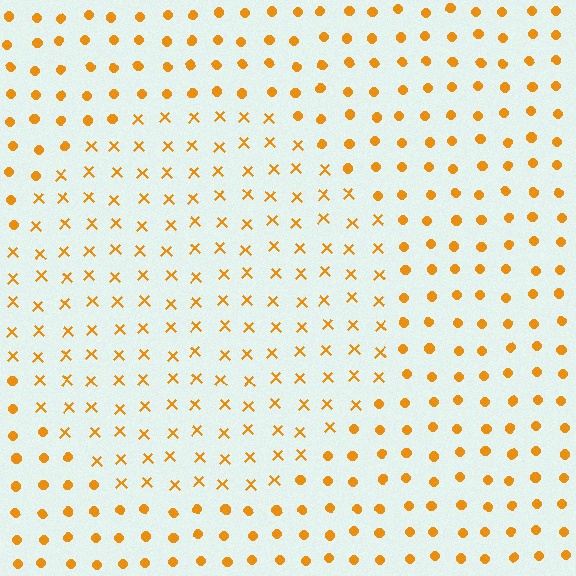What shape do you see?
I see a circle.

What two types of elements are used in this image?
The image uses X marks inside the circle region and circles outside it.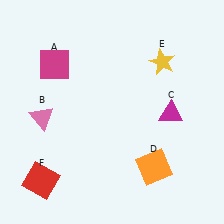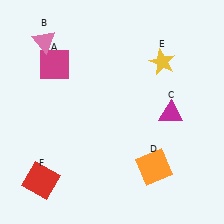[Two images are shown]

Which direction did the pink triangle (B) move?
The pink triangle (B) moved up.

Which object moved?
The pink triangle (B) moved up.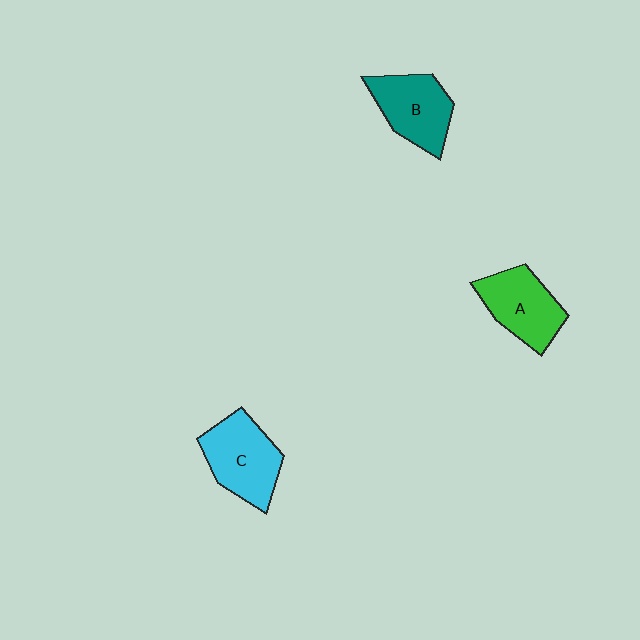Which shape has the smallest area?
Shape A (green).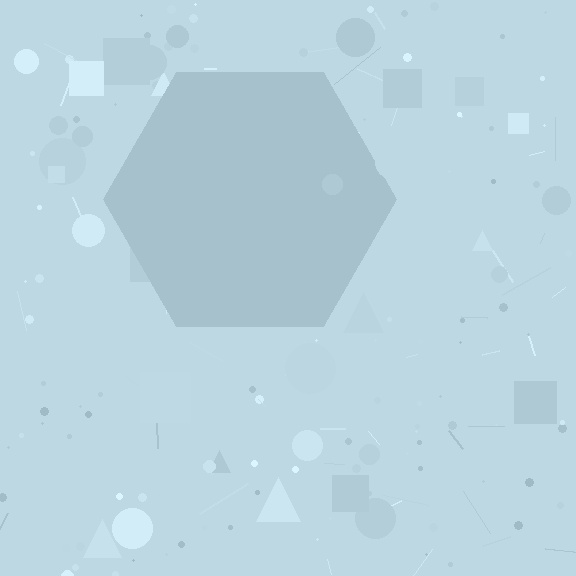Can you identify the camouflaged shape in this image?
The camouflaged shape is a hexagon.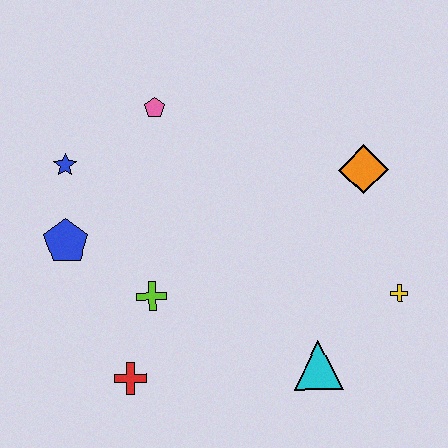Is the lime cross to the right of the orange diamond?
No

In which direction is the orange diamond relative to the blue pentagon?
The orange diamond is to the right of the blue pentagon.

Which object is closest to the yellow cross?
The cyan triangle is closest to the yellow cross.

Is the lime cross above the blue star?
No